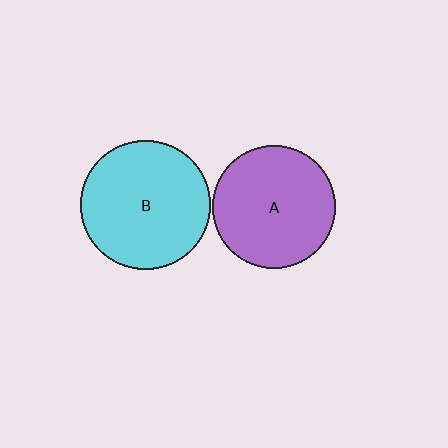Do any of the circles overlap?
No, none of the circles overlap.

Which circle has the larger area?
Circle B (cyan).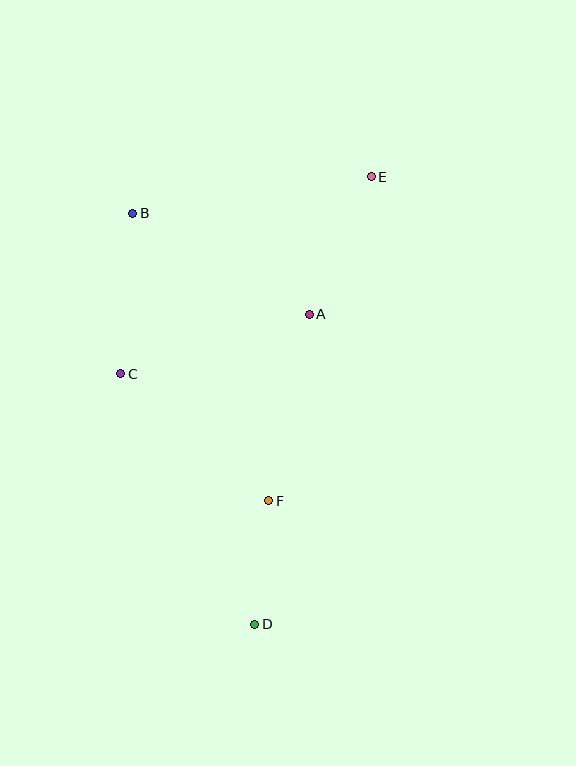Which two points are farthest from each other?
Points D and E are farthest from each other.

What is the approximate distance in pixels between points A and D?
The distance between A and D is approximately 315 pixels.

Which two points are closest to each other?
Points D and F are closest to each other.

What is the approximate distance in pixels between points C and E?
The distance between C and E is approximately 319 pixels.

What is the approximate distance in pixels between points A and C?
The distance between A and C is approximately 198 pixels.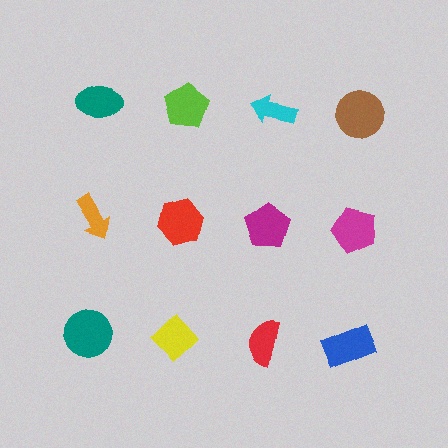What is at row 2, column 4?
A magenta pentagon.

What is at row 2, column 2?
A red hexagon.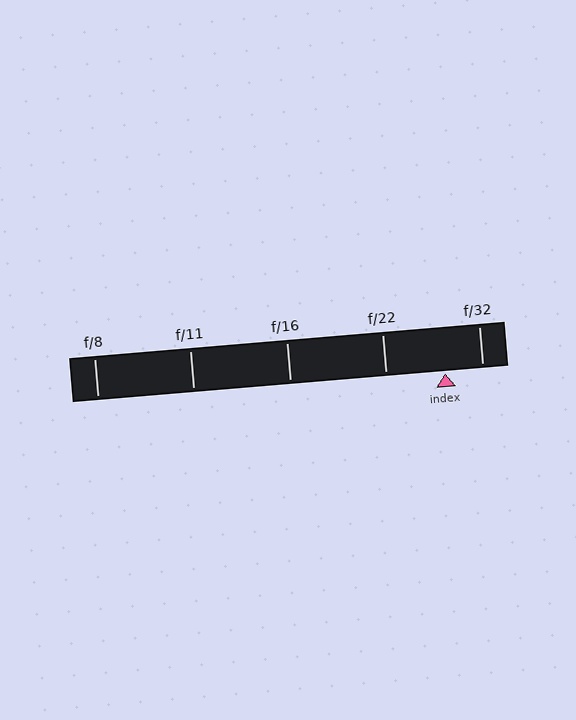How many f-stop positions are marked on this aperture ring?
There are 5 f-stop positions marked.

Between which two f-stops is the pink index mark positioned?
The index mark is between f/22 and f/32.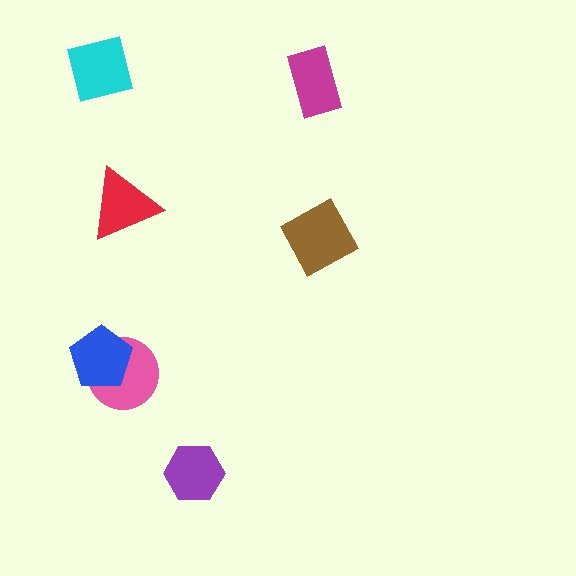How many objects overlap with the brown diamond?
0 objects overlap with the brown diamond.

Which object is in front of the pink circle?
The blue pentagon is in front of the pink circle.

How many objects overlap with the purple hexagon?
0 objects overlap with the purple hexagon.